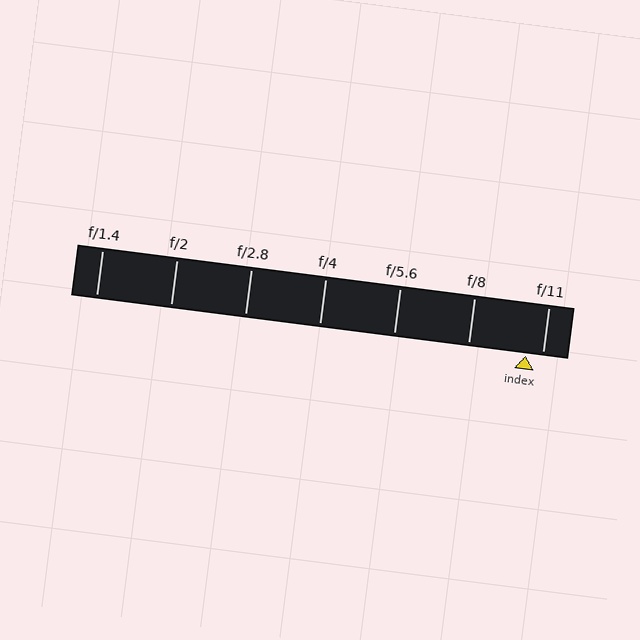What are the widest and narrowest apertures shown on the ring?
The widest aperture shown is f/1.4 and the narrowest is f/11.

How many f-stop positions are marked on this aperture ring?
There are 7 f-stop positions marked.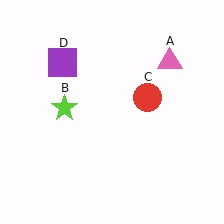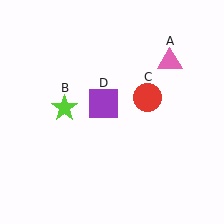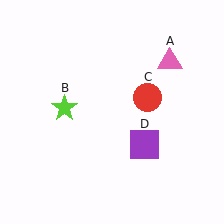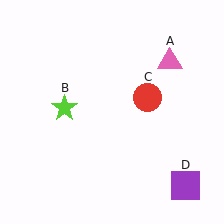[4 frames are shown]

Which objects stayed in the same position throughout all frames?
Pink triangle (object A) and lime star (object B) and red circle (object C) remained stationary.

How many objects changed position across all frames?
1 object changed position: purple square (object D).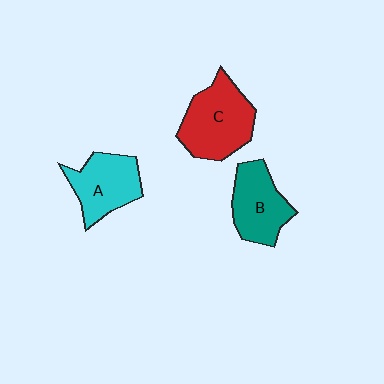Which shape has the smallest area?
Shape B (teal).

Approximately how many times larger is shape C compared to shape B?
Approximately 1.3 times.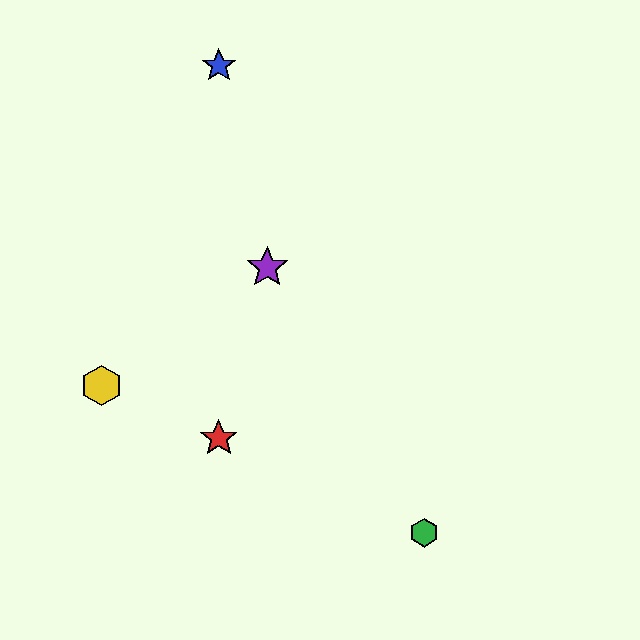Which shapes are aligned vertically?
The red star, the blue star are aligned vertically.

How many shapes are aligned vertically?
2 shapes (the red star, the blue star) are aligned vertically.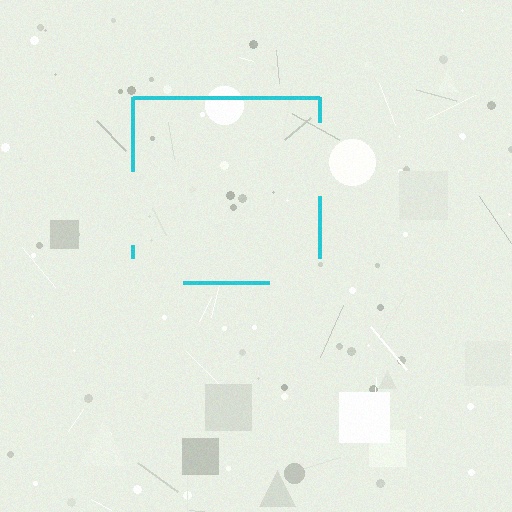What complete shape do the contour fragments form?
The contour fragments form a square.